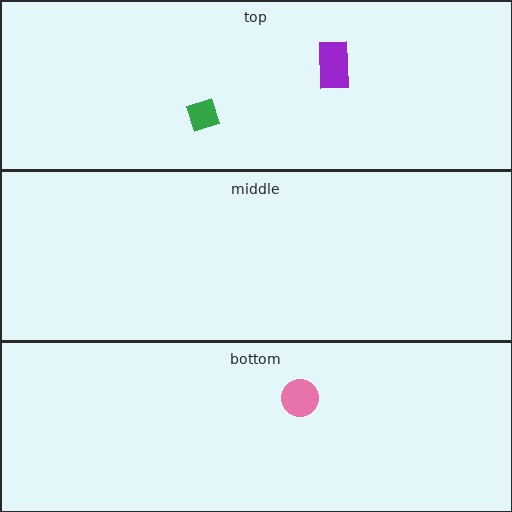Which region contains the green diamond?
The top region.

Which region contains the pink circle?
The bottom region.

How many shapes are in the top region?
2.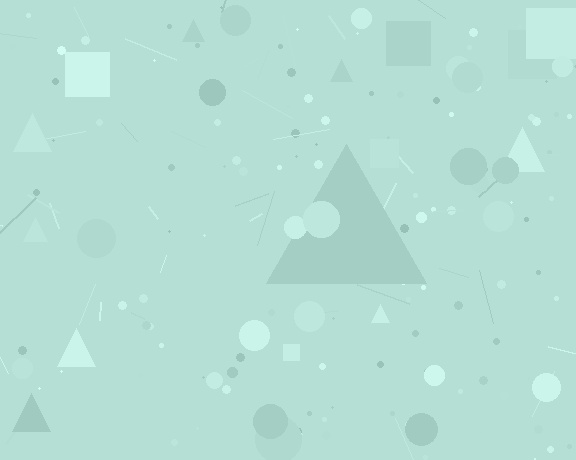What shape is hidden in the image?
A triangle is hidden in the image.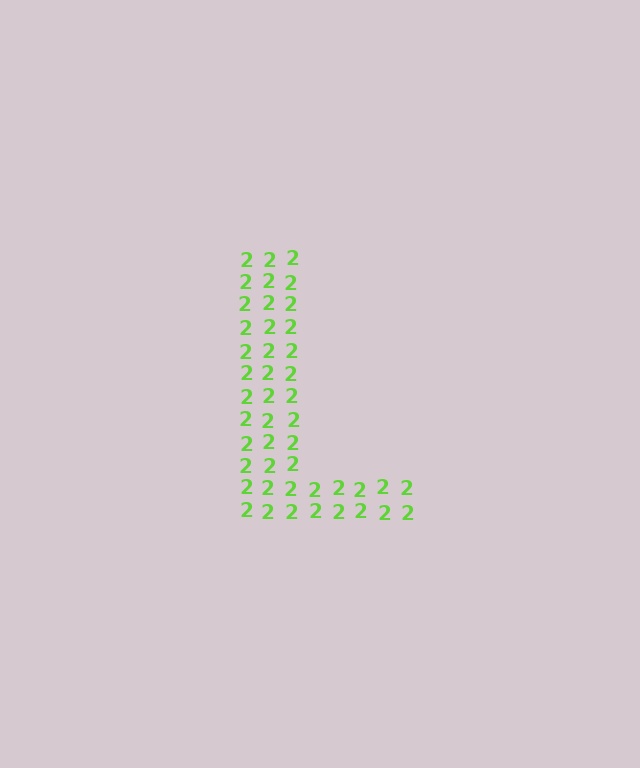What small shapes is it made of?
It is made of small digit 2's.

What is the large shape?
The large shape is the letter L.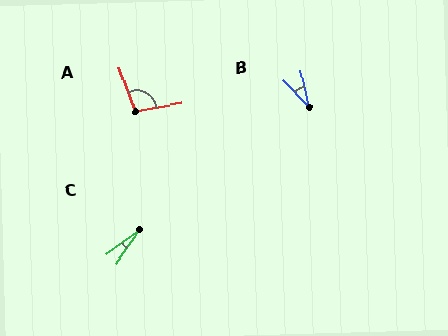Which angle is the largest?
A, at approximately 99 degrees.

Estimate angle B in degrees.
Approximately 32 degrees.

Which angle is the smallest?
C, at approximately 19 degrees.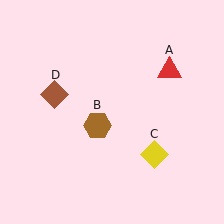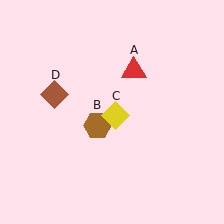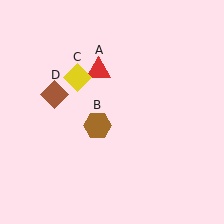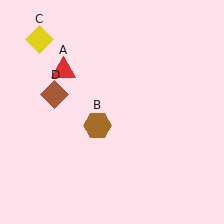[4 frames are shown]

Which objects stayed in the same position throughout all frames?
Brown hexagon (object B) and brown diamond (object D) remained stationary.